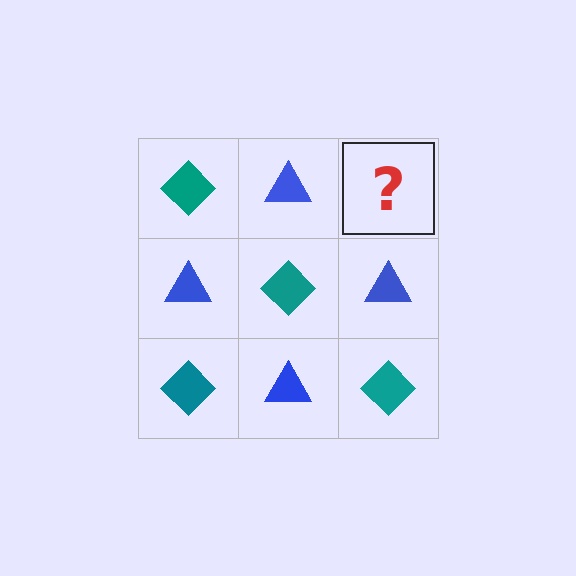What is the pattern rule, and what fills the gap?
The rule is that it alternates teal diamond and blue triangle in a checkerboard pattern. The gap should be filled with a teal diamond.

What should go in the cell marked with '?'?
The missing cell should contain a teal diamond.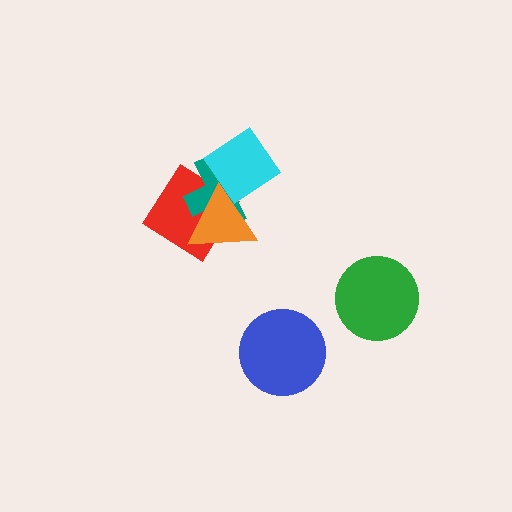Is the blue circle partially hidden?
No, no other shape covers it.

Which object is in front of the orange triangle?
The cyan diamond is in front of the orange triangle.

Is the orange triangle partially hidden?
Yes, it is partially covered by another shape.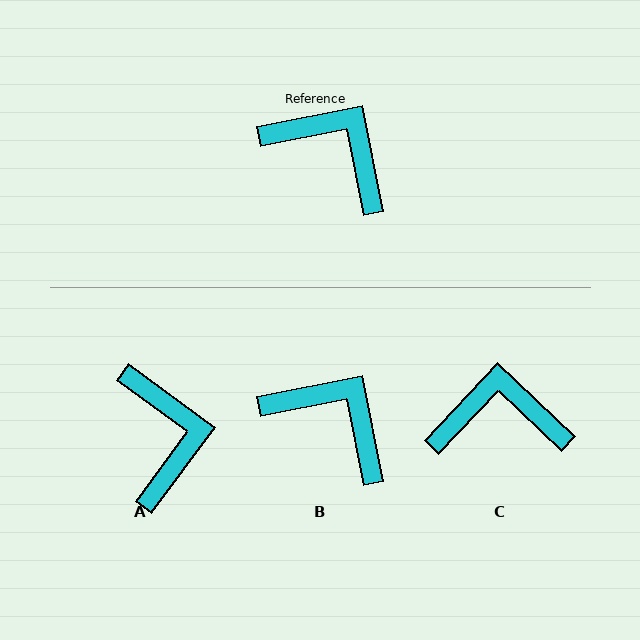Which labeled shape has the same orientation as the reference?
B.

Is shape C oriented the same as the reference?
No, it is off by about 35 degrees.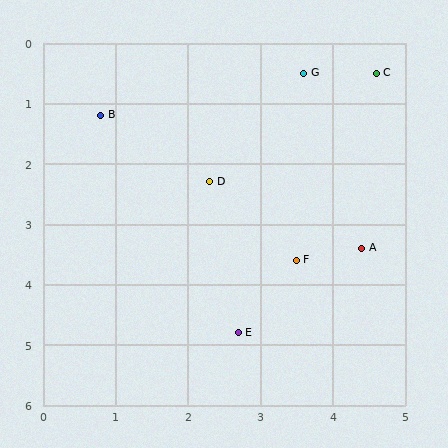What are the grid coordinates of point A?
Point A is at approximately (4.4, 3.4).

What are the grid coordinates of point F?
Point F is at approximately (3.5, 3.6).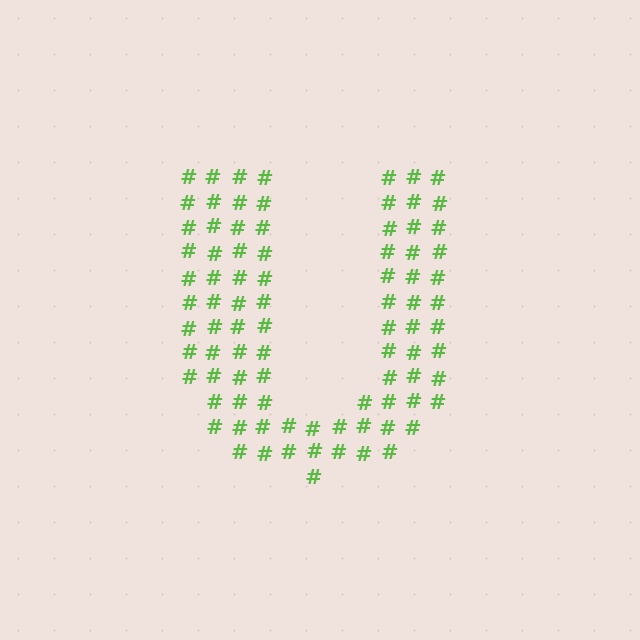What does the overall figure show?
The overall figure shows the letter U.